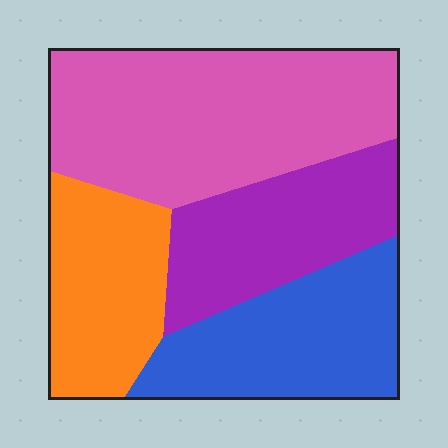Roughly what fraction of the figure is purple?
Purple covers 21% of the figure.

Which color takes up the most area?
Pink, at roughly 35%.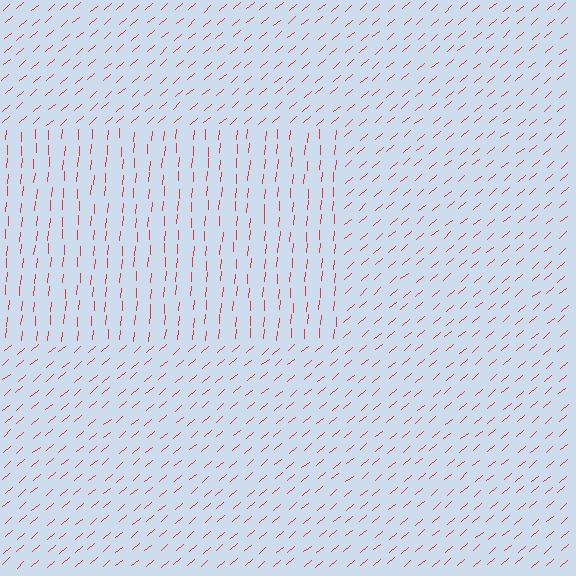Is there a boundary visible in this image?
Yes, there is a texture boundary formed by a change in line orientation.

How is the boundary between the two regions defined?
The boundary is defined purely by a change in line orientation (approximately 45 degrees difference). All lines are the same color and thickness.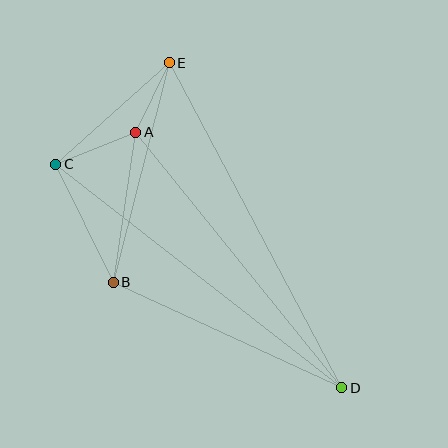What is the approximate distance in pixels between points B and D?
The distance between B and D is approximately 252 pixels.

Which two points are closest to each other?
Points A and E are closest to each other.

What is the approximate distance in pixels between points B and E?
The distance between B and E is approximately 227 pixels.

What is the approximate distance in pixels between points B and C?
The distance between B and C is approximately 131 pixels.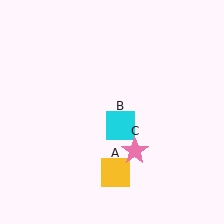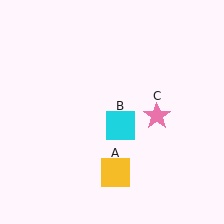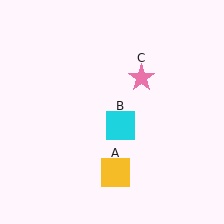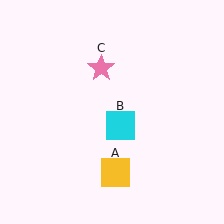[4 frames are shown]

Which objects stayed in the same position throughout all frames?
Yellow square (object A) and cyan square (object B) remained stationary.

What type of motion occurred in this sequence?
The pink star (object C) rotated counterclockwise around the center of the scene.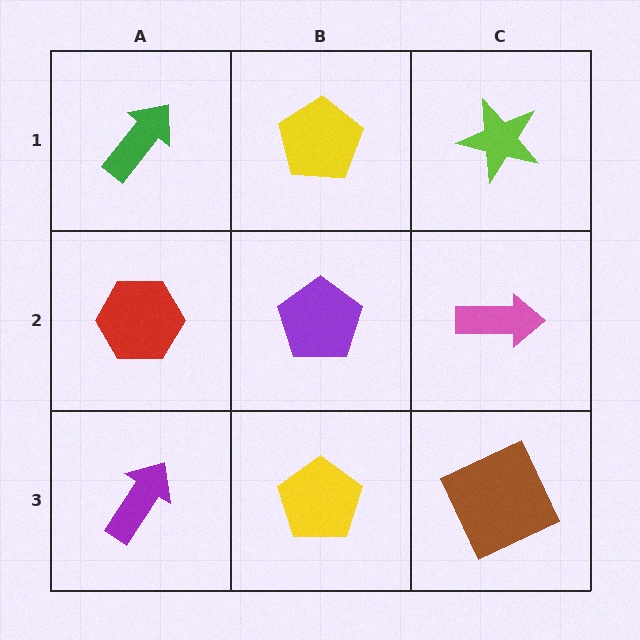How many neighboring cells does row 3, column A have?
2.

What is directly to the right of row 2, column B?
A pink arrow.